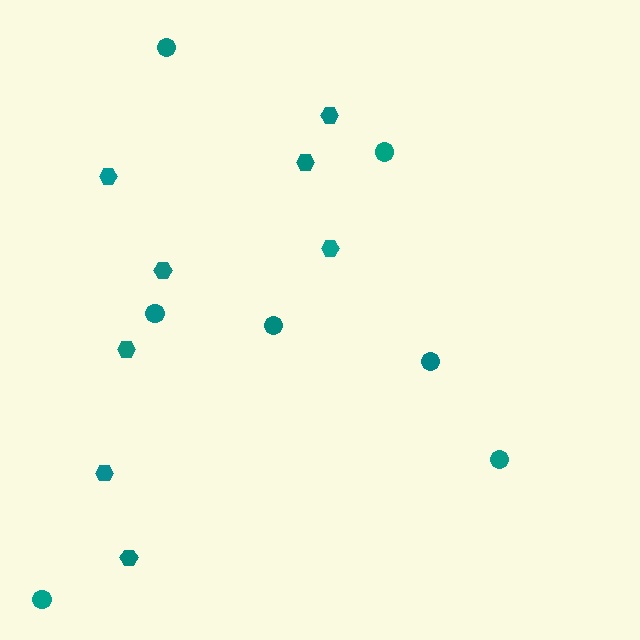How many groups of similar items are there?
There are 2 groups: one group of circles (7) and one group of hexagons (8).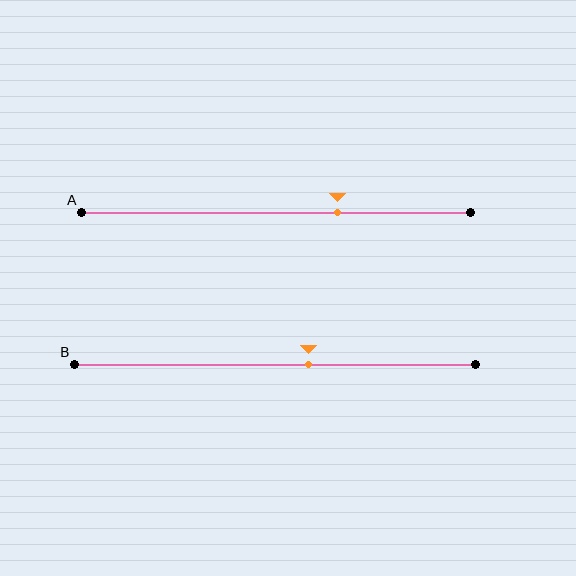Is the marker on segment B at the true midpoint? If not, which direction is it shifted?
No, the marker on segment B is shifted to the right by about 8% of the segment length.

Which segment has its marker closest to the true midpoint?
Segment B has its marker closest to the true midpoint.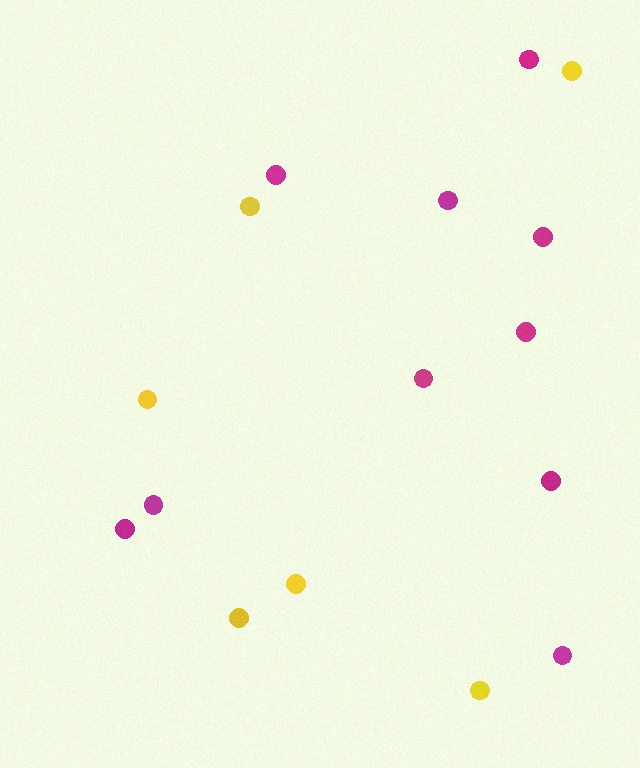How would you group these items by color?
There are 2 groups: one group of magenta circles (10) and one group of yellow circles (6).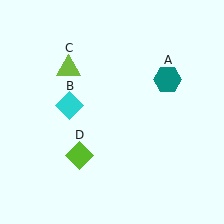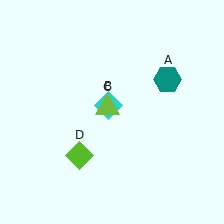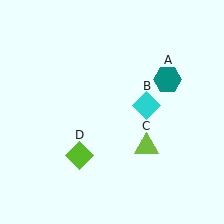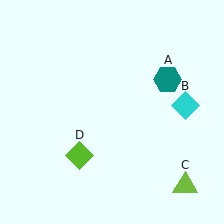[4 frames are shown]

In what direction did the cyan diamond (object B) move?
The cyan diamond (object B) moved right.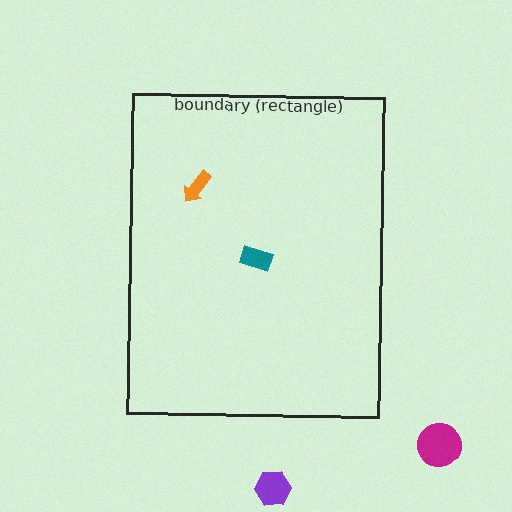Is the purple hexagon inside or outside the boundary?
Outside.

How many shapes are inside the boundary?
2 inside, 2 outside.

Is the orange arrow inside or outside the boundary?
Inside.